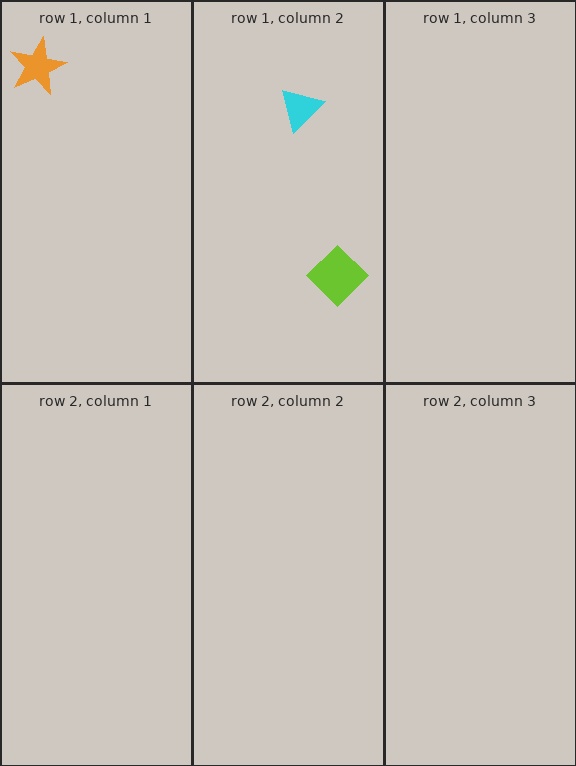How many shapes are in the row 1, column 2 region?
2.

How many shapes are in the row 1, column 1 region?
1.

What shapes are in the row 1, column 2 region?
The cyan triangle, the lime diamond.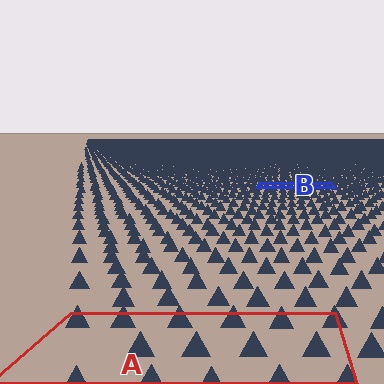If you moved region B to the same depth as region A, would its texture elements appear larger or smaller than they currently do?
They would appear larger. At a closer depth, the same texture elements are projected at a bigger on-screen size.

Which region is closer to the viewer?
Region A is closer. The texture elements there are larger and more spread out.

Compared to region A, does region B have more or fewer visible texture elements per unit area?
Region B has more texture elements per unit area — they are packed more densely because it is farther away.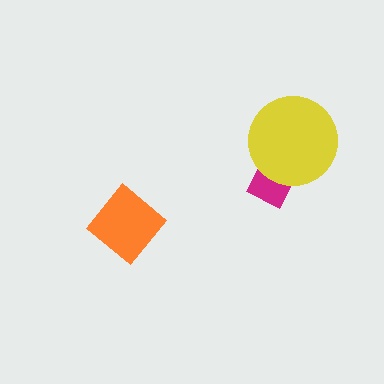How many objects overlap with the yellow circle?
1 object overlaps with the yellow circle.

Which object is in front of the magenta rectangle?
The yellow circle is in front of the magenta rectangle.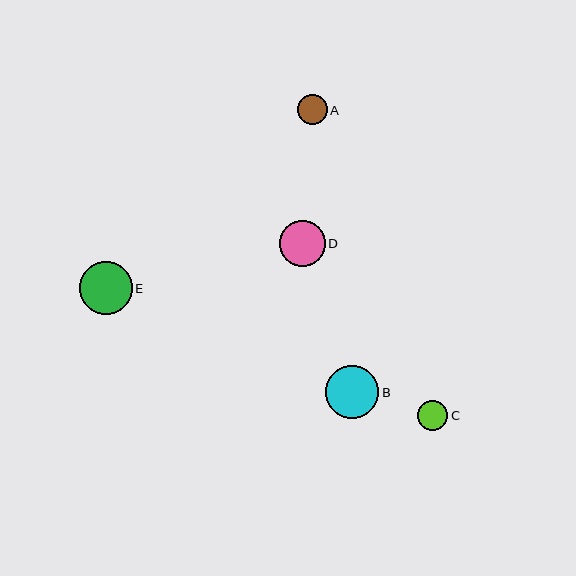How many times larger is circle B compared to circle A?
Circle B is approximately 1.8 times the size of circle A.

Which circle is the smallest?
Circle C is the smallest with a size of approximately 30 pixels.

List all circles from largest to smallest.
From largest to smallest: B, E, D, A, C.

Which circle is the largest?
Circle B is the largest with a size of approximately 53 pixels.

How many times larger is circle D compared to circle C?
Circle D is approximately 1.5 times the size of circle C.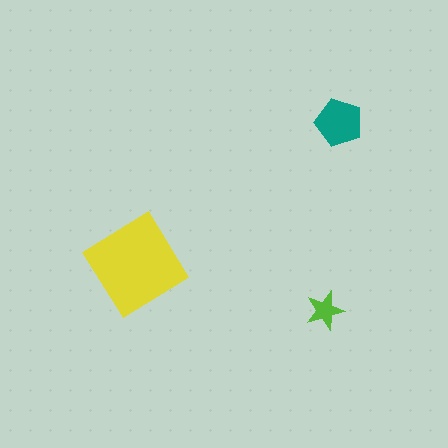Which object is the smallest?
The lime star.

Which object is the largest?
The yellow diamond.